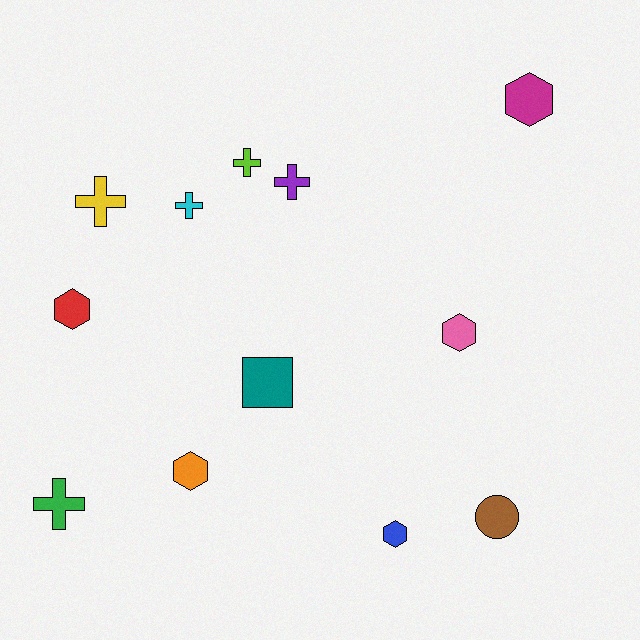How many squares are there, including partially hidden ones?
There is 1 square.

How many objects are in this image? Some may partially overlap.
There are 12 objects.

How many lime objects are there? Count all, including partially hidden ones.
There is 1 lime object.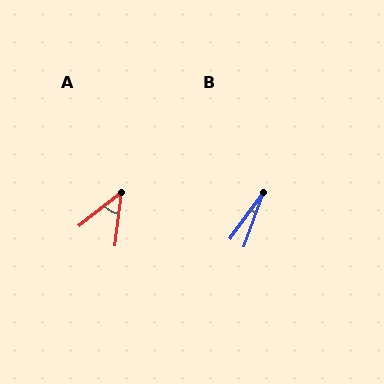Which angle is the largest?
A, at approximately 46 degrees.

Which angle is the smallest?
B, at approximately 16 degrees.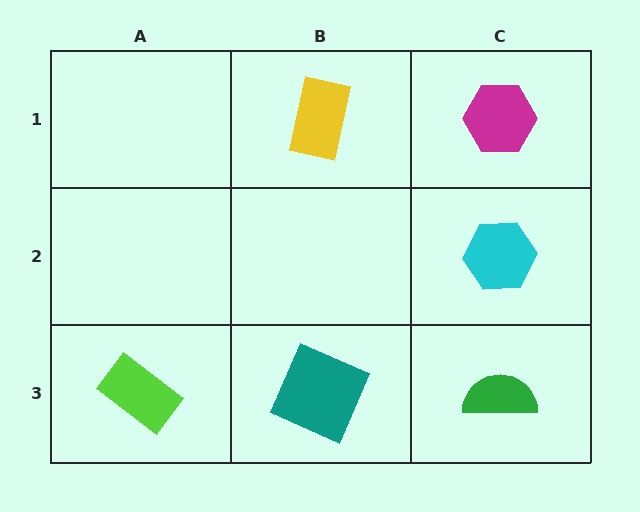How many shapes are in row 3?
3 shapes.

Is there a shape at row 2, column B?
No, that cell is empty.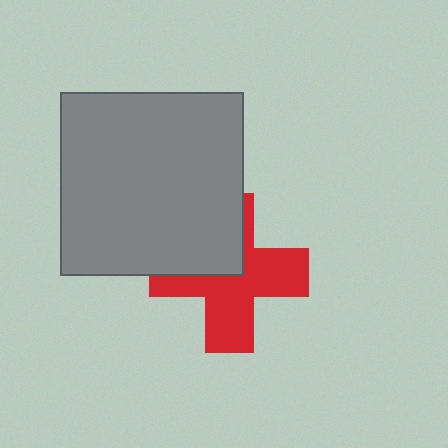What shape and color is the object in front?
The object in front is a gray square.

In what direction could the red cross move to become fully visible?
The red cross could move toward the lower-right. That would shift it out from behind the gray square entirely.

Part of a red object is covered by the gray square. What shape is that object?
It is a cross.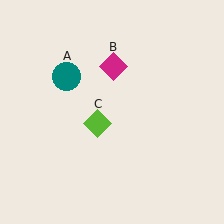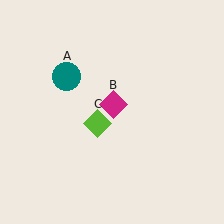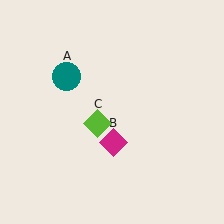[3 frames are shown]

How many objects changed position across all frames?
1 object changed position: magenta diamond (object B).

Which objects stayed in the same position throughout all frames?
Teal circle (object A) and lime diamond (object C) remained stationary.